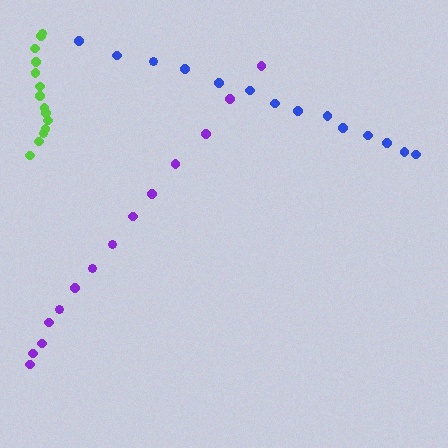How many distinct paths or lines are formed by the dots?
There are 3 distinct paths.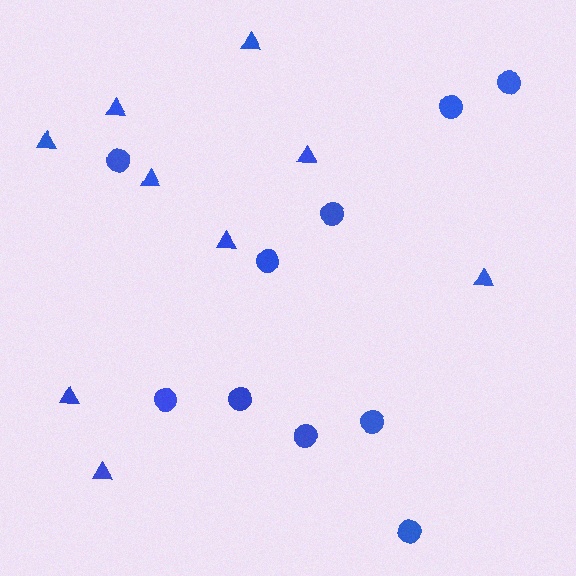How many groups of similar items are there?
There are 2 groups: one group of circles (10) and one group of triangles (9).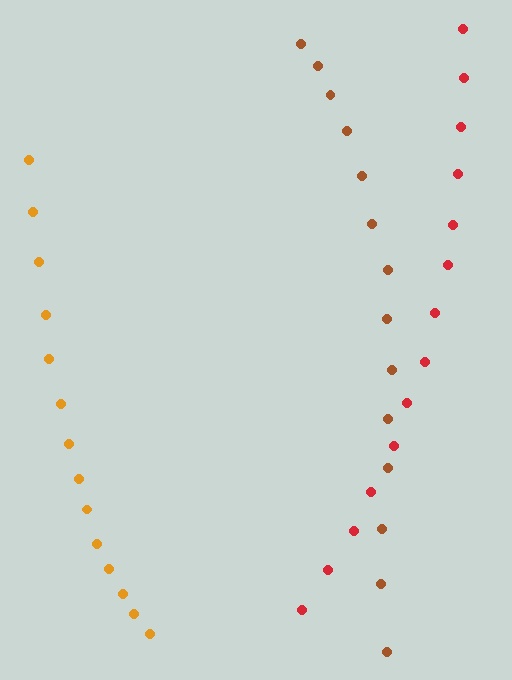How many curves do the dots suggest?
There are 3 distinct paths.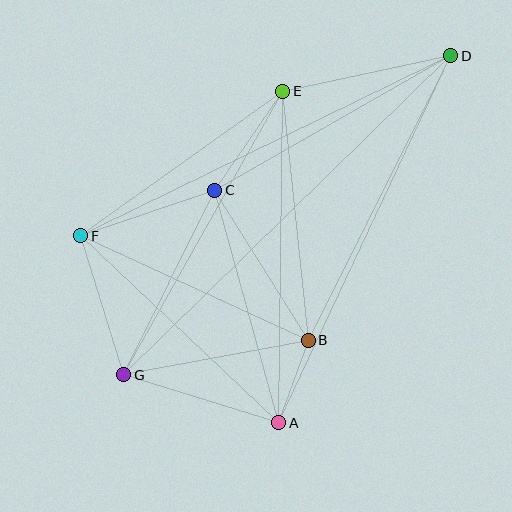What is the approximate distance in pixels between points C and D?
The distance between C and D is approximately 271 pixels.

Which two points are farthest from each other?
Points D and G are farthest from each other.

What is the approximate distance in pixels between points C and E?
The distance between C and E is approximately 120 pixels.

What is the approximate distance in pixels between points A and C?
The distance between A and C is approximately 241 pixels.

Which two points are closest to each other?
Points A and B are closest to each other.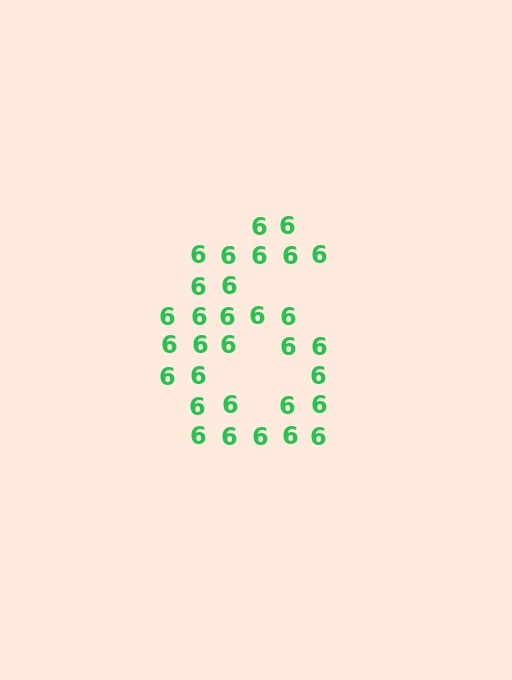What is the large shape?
The large shape is the digit 6.